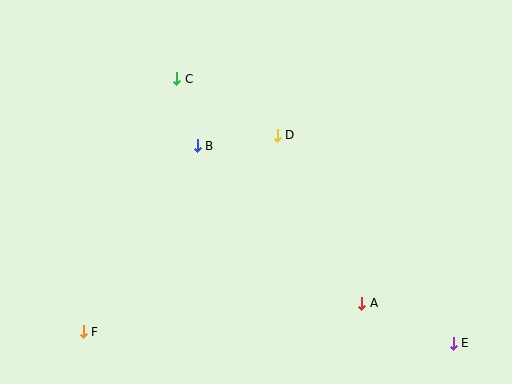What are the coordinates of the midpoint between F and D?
The midpoint between F and D is at (180, 234).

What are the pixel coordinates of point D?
Point D is at (277, 135).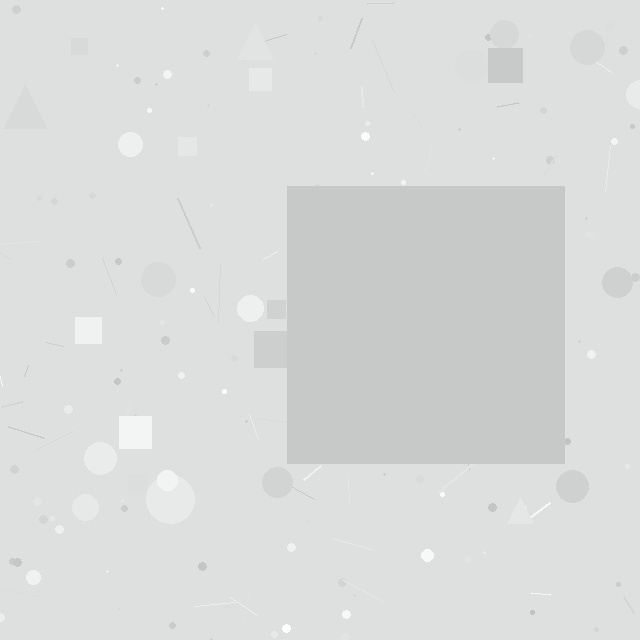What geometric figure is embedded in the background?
A square is embedded in the background.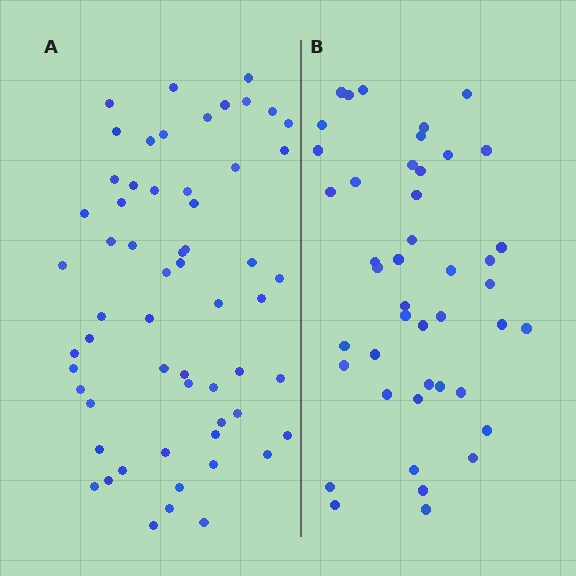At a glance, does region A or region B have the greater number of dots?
Region A (the left region) has more dots.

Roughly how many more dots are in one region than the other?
Region A has approximately 15 more dots than region B.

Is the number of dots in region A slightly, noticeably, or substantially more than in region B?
Region A has noticeably more, but not dramatically so. The ratio is roughly 1.3 to 1.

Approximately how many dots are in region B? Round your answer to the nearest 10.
About 40 dots. (The exact count is 44, which rounds to 40.)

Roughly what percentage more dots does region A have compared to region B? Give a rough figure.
About 35% more.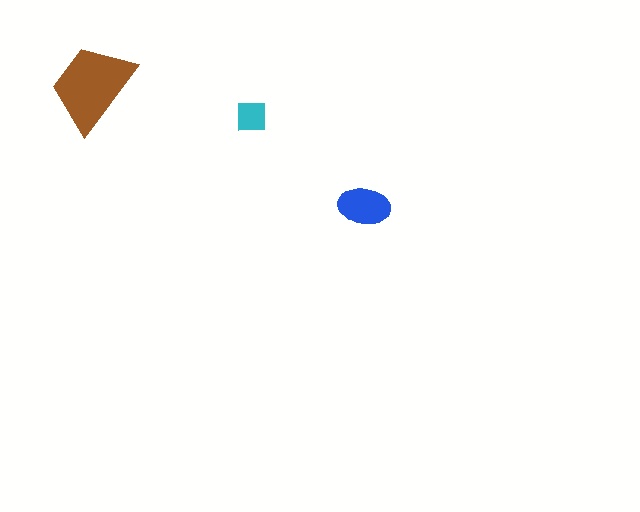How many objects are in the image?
There are 3 objects in the image.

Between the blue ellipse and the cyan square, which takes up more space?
The blue ellipse.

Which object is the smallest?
The cyan square.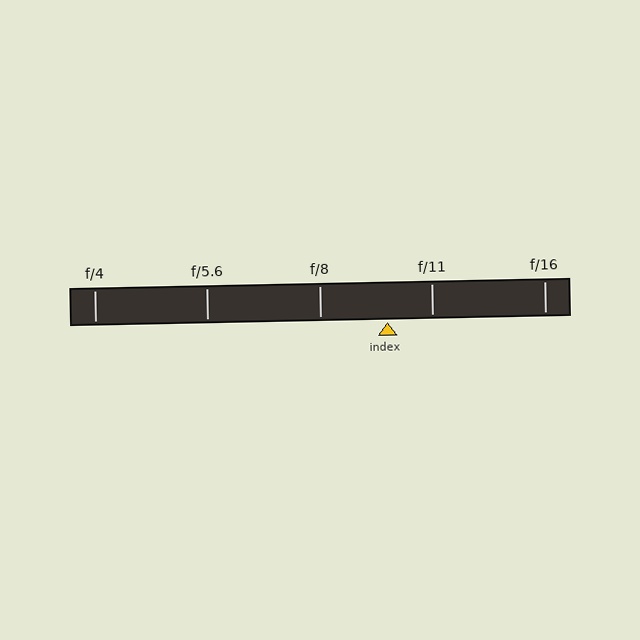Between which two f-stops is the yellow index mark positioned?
The index mark is between f/8 and f/11.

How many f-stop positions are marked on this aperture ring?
There are 5 f-stop positions marked.